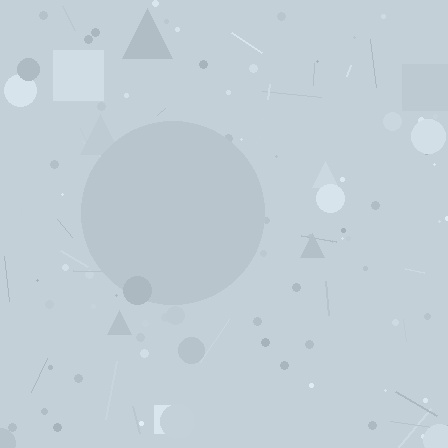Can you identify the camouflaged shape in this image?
The camouflaged shape is a circle.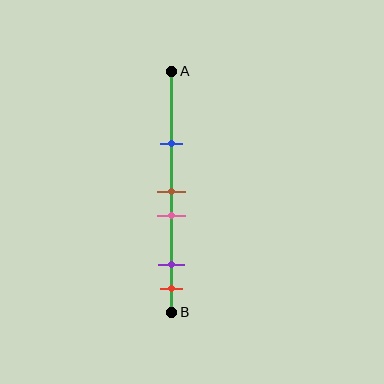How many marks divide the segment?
There are 5 marks dividing the segment.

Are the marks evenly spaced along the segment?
No, the marks are not evenly spaced.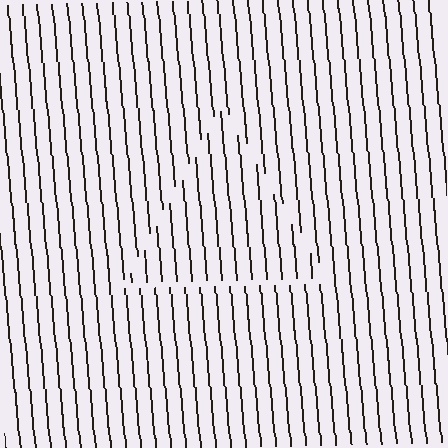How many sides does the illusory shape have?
3 sides — the line-ends trace a triangle.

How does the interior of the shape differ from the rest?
The interior of the shape contains the same grating, shifted by half a period — the contour is defined by the phase discontinuity where line-ends from the inner and outer gratings abut.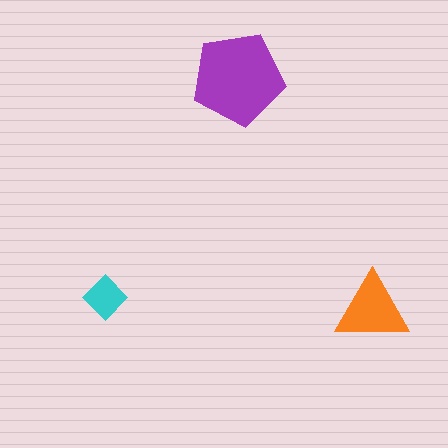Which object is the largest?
The purple pentagon.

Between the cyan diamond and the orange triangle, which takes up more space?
The orange triangle.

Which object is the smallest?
The cyan diamond.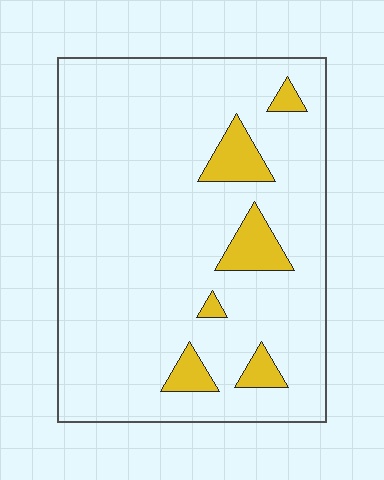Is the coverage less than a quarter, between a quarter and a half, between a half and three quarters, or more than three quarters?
Less than a quarter.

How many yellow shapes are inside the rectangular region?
6.